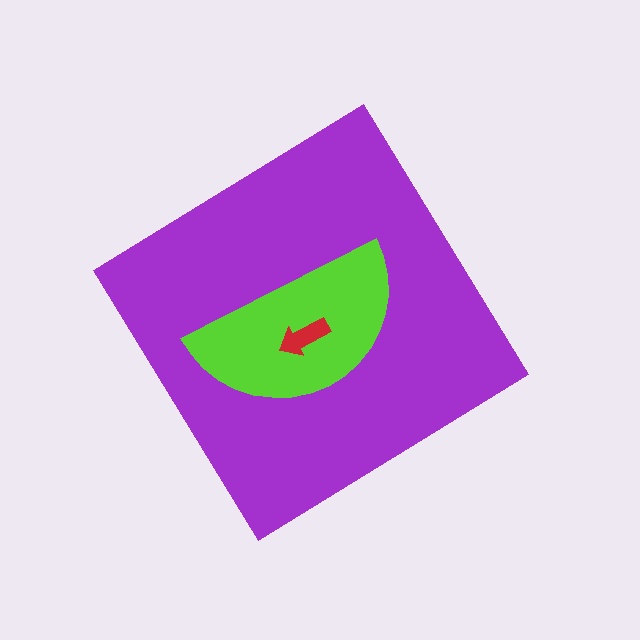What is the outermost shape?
The purple diamond.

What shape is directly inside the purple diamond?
The lime semicircle.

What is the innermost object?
The red arrow.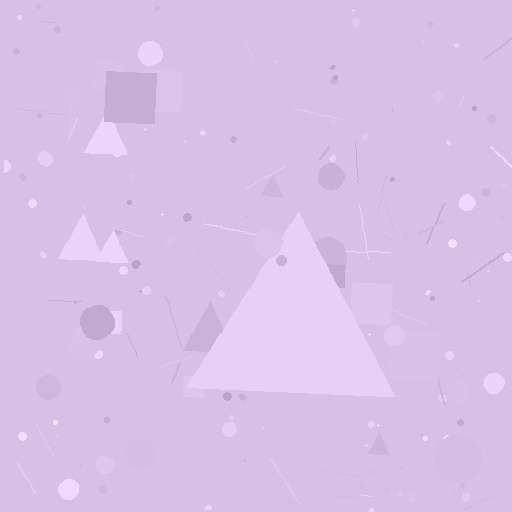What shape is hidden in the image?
A triangle is hidden in the image.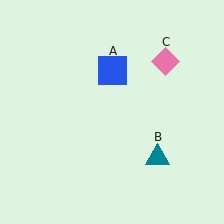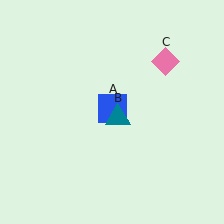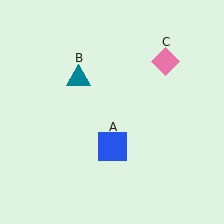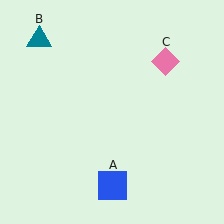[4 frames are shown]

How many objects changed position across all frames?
2 objects changed position: blue square (object A), teal triangle (object B).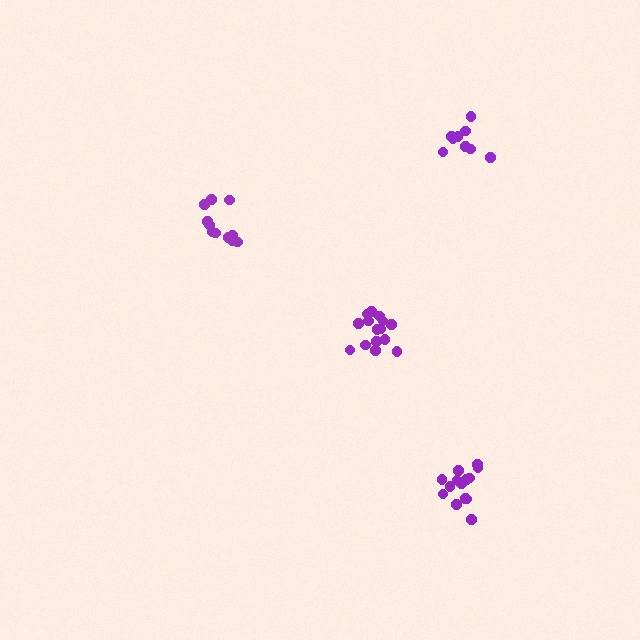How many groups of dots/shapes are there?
There are 4 groups.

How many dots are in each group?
Group 1: 15 dots, Group 2: 14 dots, Group 3: 11 dots, Group 4: 9 dots (49 total).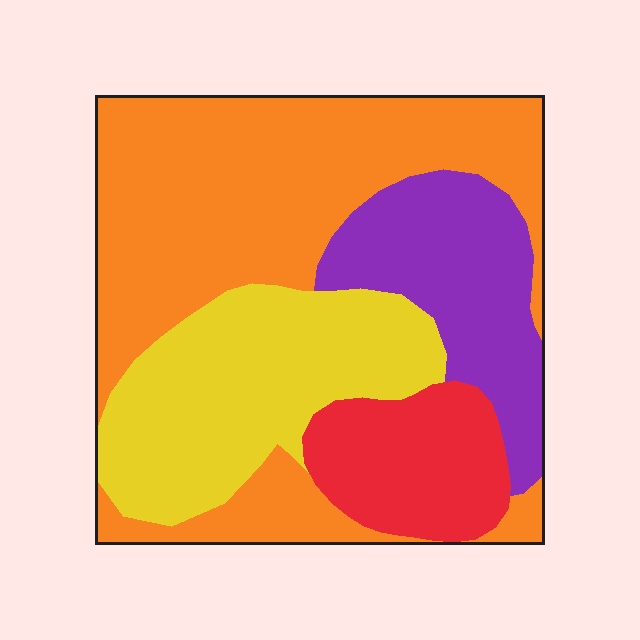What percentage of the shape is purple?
Purple takes up about one sixth (1/6) of the shape.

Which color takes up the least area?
Red, at roughly 15%.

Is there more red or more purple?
Purple.